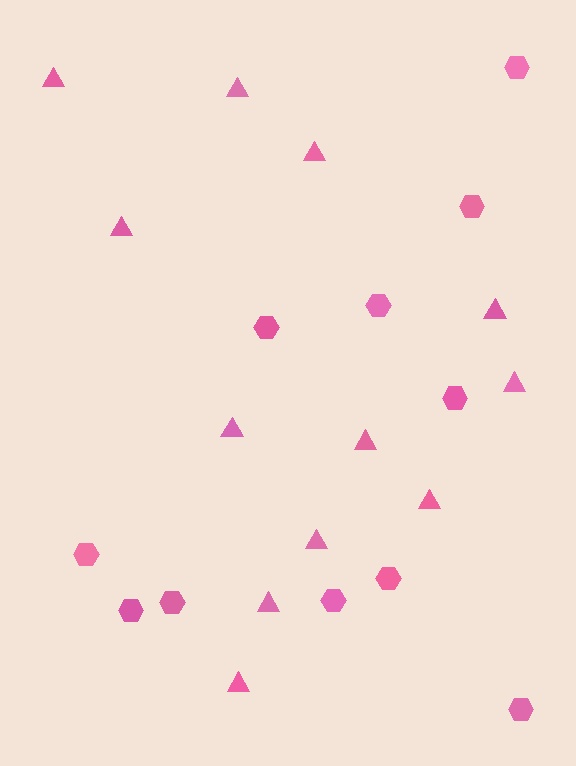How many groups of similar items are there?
There are 2 groups: one group of hexagons (11) and one group of triangles (12).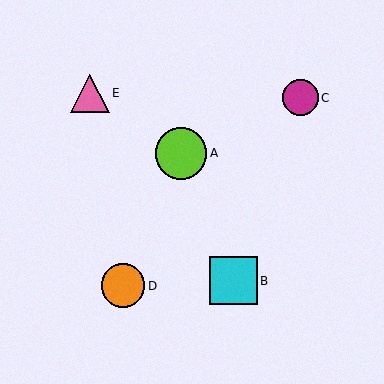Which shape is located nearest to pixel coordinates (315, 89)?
The magenta circle (labeled C) at (300, 98) is nearest to that location.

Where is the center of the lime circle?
The center of the lime circle is at (181, 153).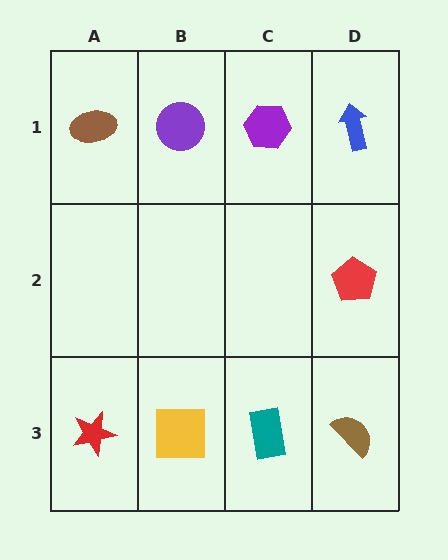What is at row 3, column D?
A brown semicircle.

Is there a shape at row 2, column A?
No, that cell is empty.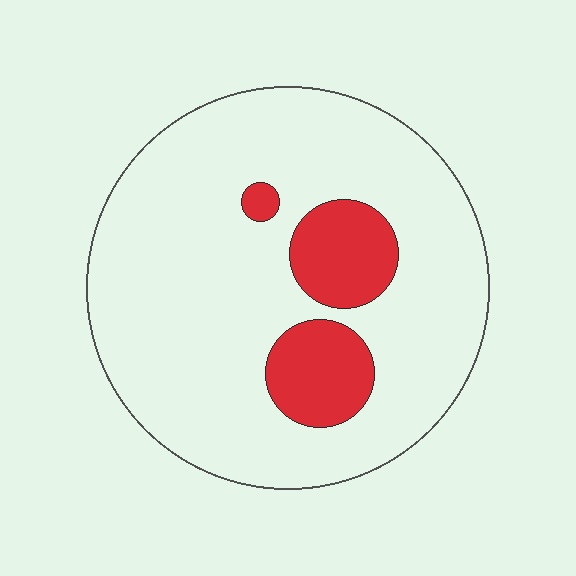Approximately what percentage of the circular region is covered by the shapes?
Approximately 15%.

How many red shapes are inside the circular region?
3.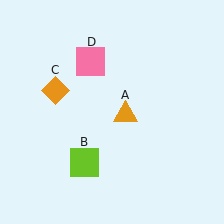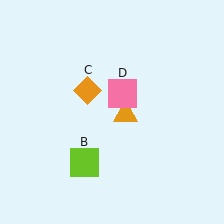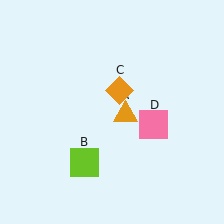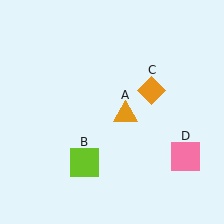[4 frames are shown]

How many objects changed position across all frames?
2 objects changed position: orange diamond (object C), pink square (object D).